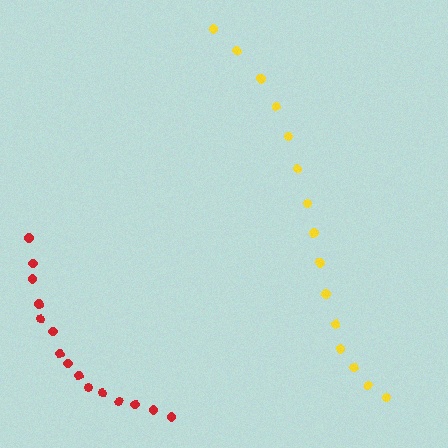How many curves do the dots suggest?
There are 2 distinct paths.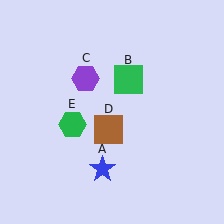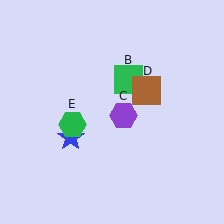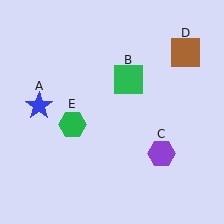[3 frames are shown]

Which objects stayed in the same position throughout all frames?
Green square (object B) and green hexagon (object E) remained stationary.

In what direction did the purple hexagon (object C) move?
The purple hexagon (object C) moved down and to the right.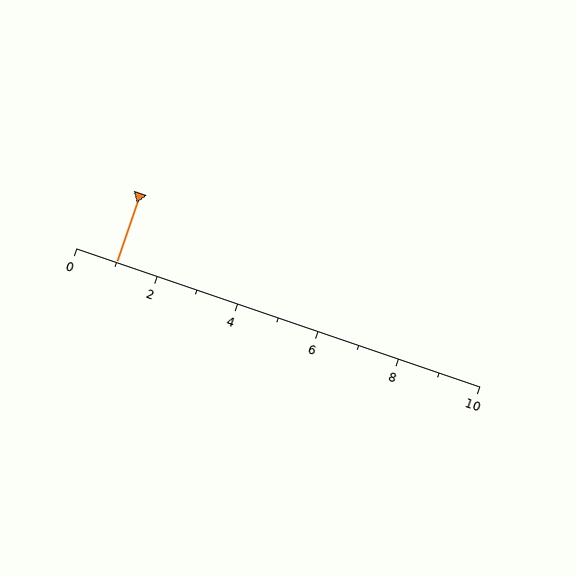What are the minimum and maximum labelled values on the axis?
The axis runs from 0 to 10.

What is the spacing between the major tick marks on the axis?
The major ticks are spaced 2 apart.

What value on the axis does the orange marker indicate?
The marker indicates approximately 1.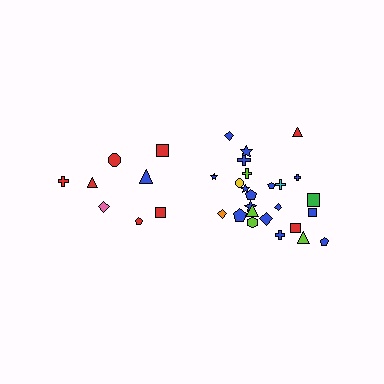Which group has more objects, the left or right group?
The right group.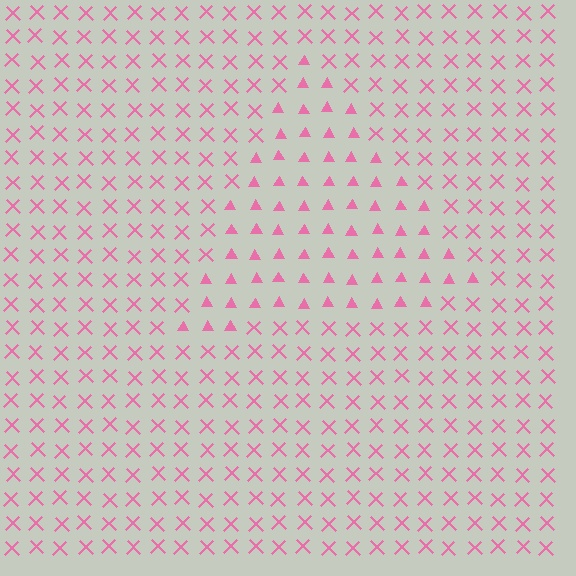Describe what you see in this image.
The image is filled with small pink elements arranged in a uniform grid. A triangle-shaped region contains triangles, while the surrounding area contains X marks. The boundary is defined purely by the change in element shape.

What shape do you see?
I see a triangle.